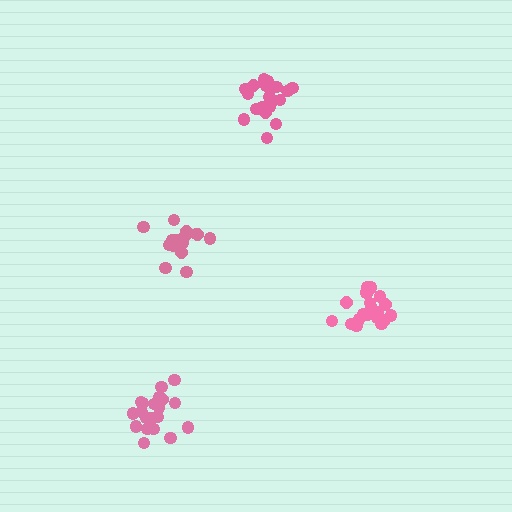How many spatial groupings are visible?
There are 4 spatial groupings.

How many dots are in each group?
Group 1: 19 dots, Group 2: 20 dots, Group 3: 21 dots, Group 4: 15 dots (75 total).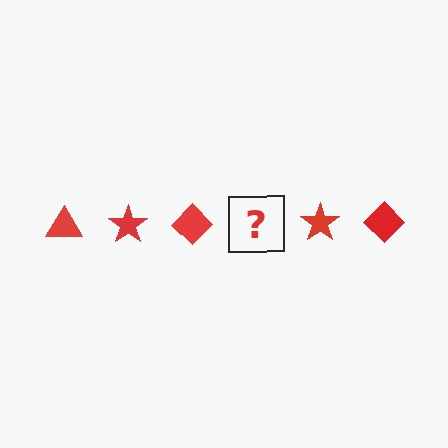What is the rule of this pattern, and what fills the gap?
The rule is that the pattern cycles through triangle, star, diamond shapes in red. The gap should be filled with a red triangle.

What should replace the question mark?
The question mark should be replaced with a red triangle.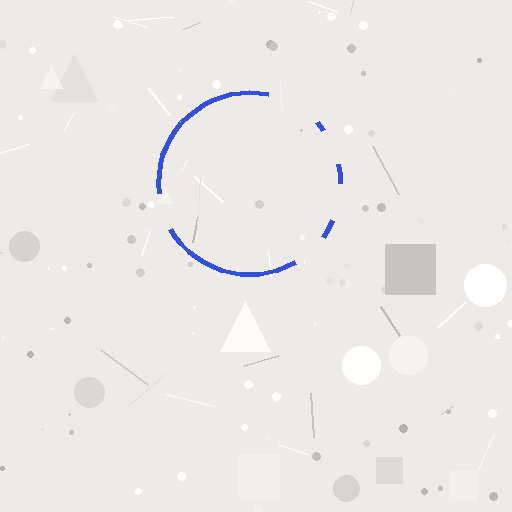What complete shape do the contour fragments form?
The contour fragments form a circle.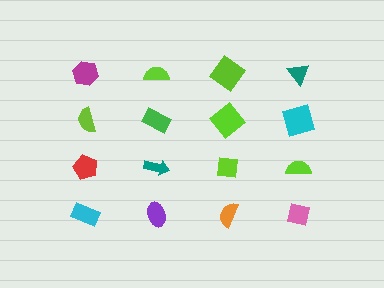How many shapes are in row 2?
4 shapes.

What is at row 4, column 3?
An orange semicircle.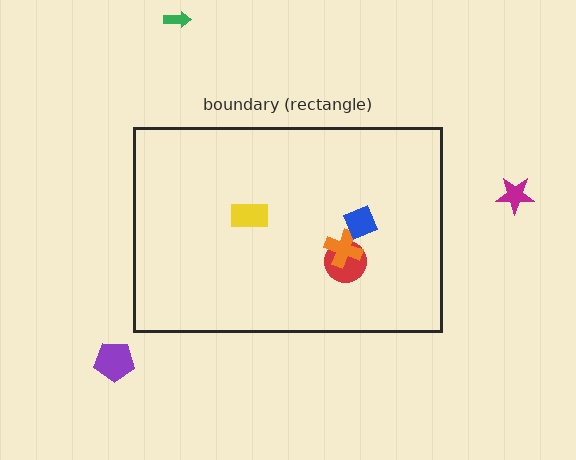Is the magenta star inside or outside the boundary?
Outside.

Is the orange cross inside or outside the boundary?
Inside.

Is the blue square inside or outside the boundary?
Inside.